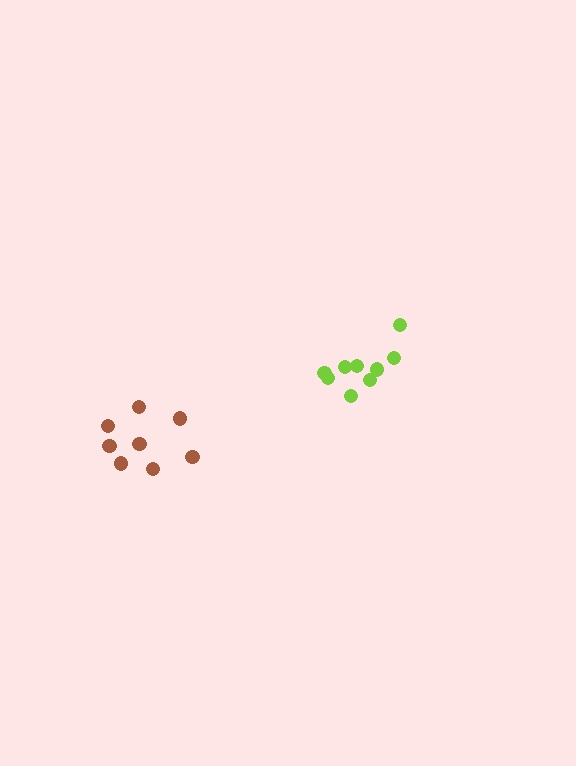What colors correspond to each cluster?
The clusters are colored: lime, brown.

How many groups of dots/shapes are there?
There are 2 groups.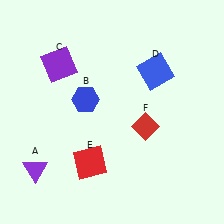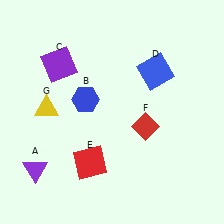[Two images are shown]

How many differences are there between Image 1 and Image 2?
There is 1 difference between the two images.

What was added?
A yellow triangle (G) was added in Image 2.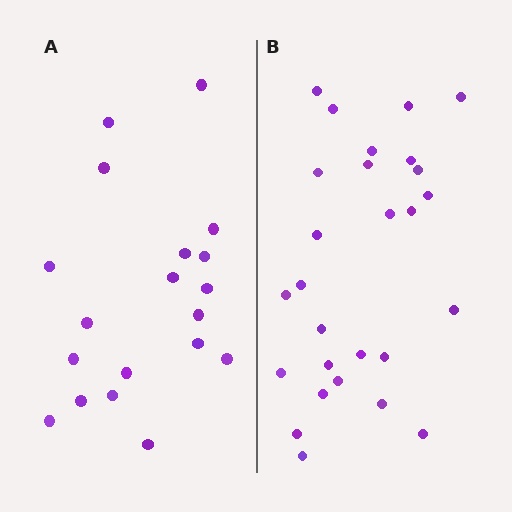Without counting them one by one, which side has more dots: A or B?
Region B (the right region) has more dots.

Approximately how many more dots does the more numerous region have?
Region B has roughly 8 or so more dots than region A.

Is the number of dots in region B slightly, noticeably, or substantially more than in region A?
Region B has noticeably more, but not dramatically so. The ratio is roughly 1.4 to 1.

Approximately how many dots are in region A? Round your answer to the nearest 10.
About 20 dots. (The exact count is 19, which rounds to 20.)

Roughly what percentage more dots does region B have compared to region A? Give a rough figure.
About 40% more.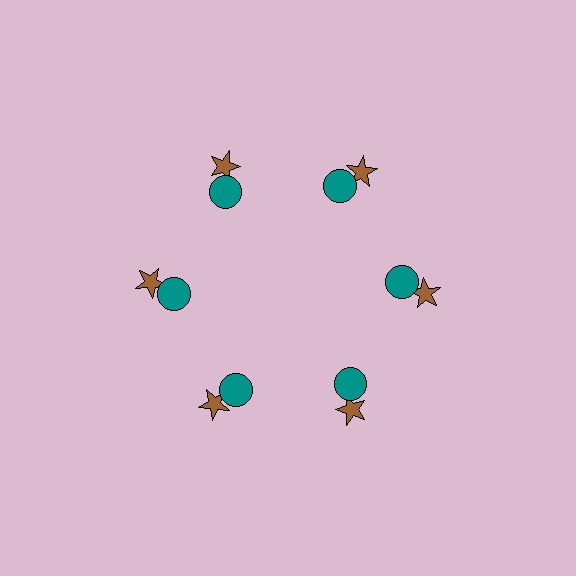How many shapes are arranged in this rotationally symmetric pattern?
There are 12 shapes, arranged in 6 groups of 2.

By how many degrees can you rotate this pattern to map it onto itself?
The pattern maps onto itself every 60 degrees of rotation.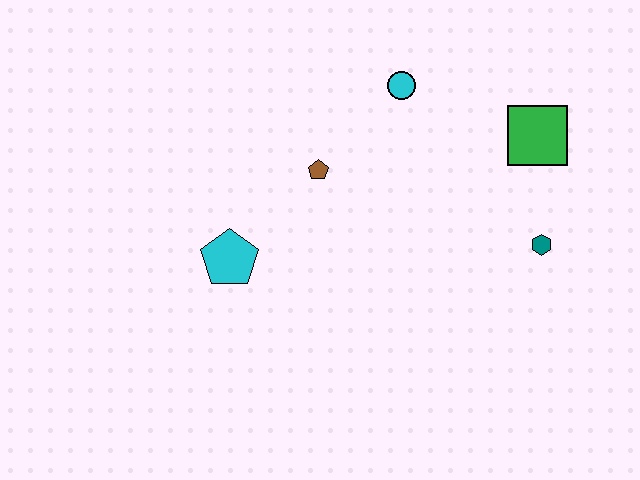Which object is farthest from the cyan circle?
The cyan pentagon is farthest from the cyan circle.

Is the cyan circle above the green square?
Yes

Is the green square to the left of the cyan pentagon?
No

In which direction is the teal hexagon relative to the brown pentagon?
The teal hexagon is to the right of the brown pentagon.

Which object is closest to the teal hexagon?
The green square is closest to the teal hexagon.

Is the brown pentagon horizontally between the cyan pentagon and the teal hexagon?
Yes